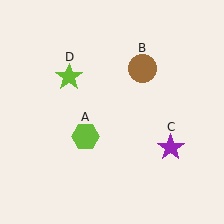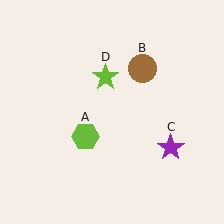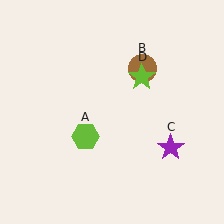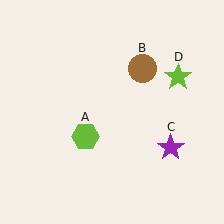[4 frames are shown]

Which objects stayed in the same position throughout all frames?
Lime hexagon (object A) and brown circle (object B) and purple star (object C) remained stationary.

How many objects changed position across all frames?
1 object changed position: lime star (object D).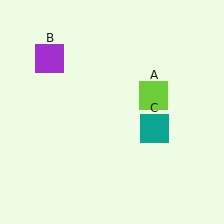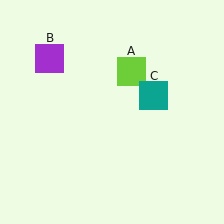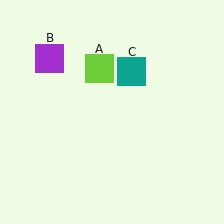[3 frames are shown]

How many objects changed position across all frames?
2 objects changed position: lime square (object A), teal square (object C).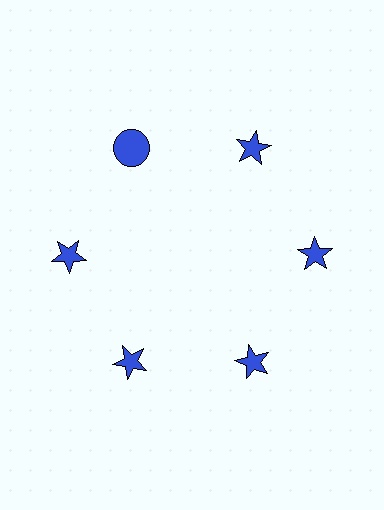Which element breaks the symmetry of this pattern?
The blue circle at roughly the 11 o'clock position breaks the symmetry. All other shapes are blue stars.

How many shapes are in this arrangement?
There are 6 shapes arranged in a ring pattern.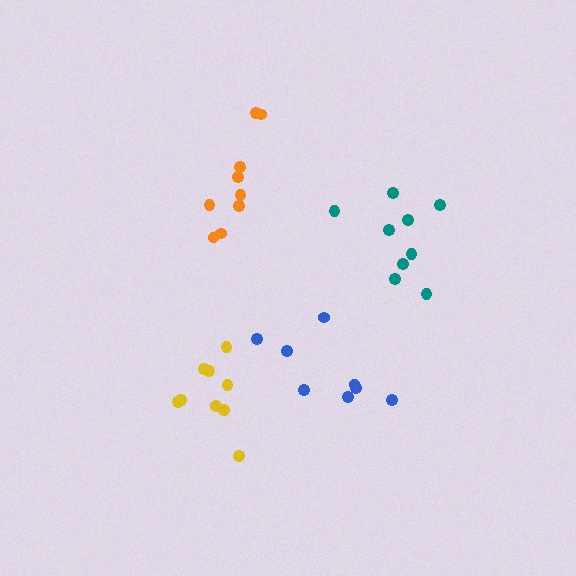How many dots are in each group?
Group 1: 9 dots, Group 2: 9 dots, Group 3: 8 dots, Group 4: 9 dots (35 total).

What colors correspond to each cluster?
The clusters are colored: orange, yellow, blue, teal.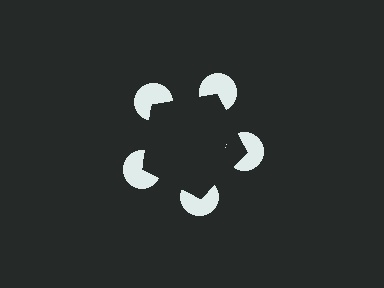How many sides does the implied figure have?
5 sides.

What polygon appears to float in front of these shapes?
An illusory pentagon — its edges are inferred from the aligned wedge cuts in the pac-man discs, not physically drawn.